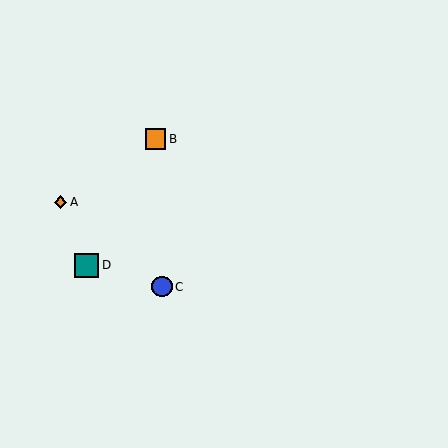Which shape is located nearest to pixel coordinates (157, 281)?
The blue circle (labeled C) at (162, 287) is nearest to that location.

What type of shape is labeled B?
Shape B is an orange square.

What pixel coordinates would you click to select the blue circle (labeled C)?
Click at (162, 287) to select the blue circle C.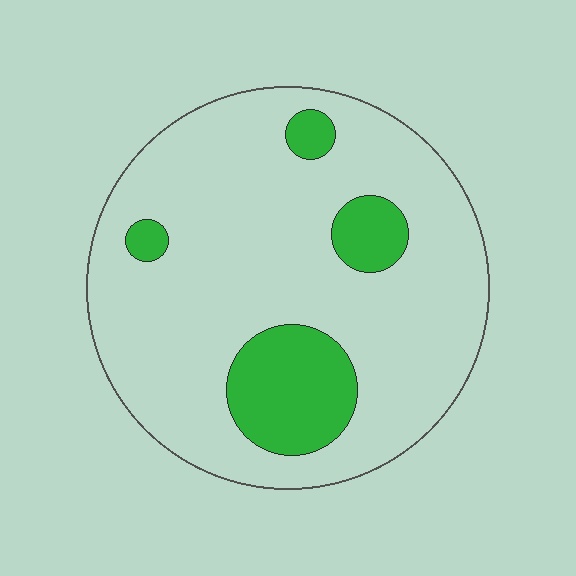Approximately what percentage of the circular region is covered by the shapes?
Approximately 15%.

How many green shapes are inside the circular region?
4.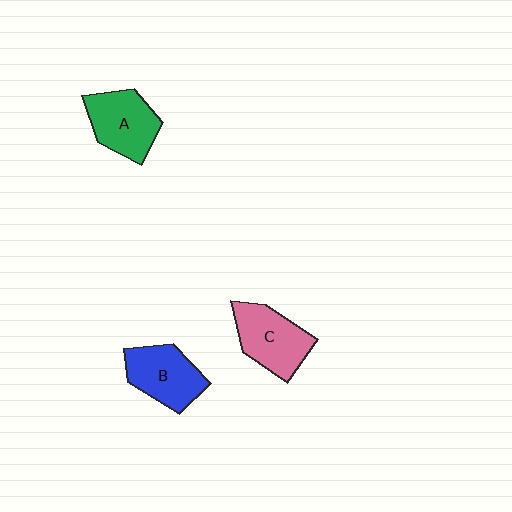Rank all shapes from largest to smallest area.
From largest to smallest: C (pink), A (green), B (blue).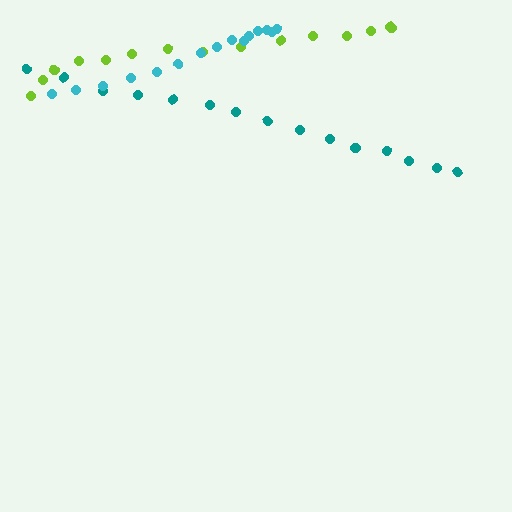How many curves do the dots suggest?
There are 3 distinct paths.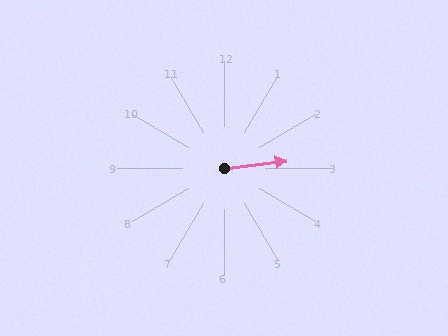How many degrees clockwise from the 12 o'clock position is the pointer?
Approximately 84 degrees.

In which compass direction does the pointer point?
East.